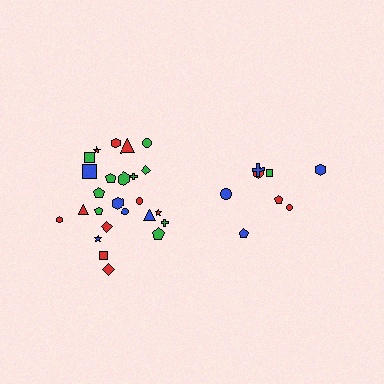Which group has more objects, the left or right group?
The left group.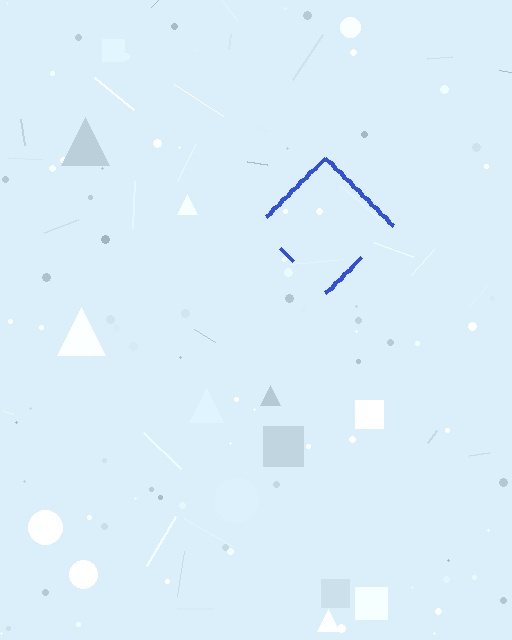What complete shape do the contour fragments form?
The contour fragments form a diamond.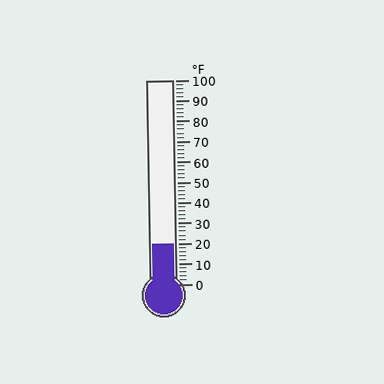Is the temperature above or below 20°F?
The temperature is at 20°F.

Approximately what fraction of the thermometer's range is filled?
The thermometer is filled to approximately 20% of its range.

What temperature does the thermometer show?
The thermometer shows approximately 20°F.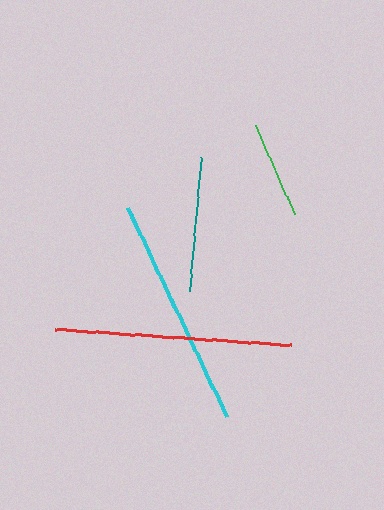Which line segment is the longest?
The red line is the longest at approximately 237 pixels.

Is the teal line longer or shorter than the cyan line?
The cyan line is longer than the teal line.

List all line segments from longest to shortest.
From longest to shortest: red, cyan, teal, green.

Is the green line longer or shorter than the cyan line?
The cyan line is longer than the green line.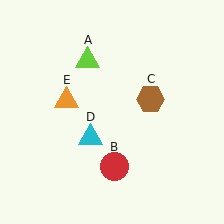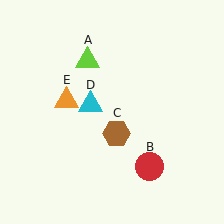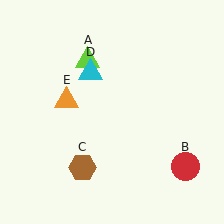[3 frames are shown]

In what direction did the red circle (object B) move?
The red circle (object B) moved right.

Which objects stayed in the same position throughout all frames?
Lime triangle (object A) and orange triangle (object E) remained stationary.